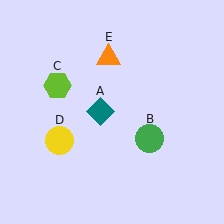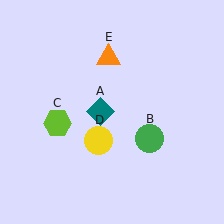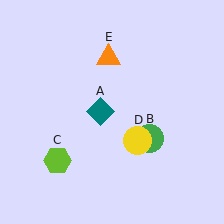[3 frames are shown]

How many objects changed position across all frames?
2 objects changed position: lime hexagon (object C), yellow circle (object D).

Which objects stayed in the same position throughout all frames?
Teal diamond (object A) and green circle (object B) and orange triangle (object E) remained stationary.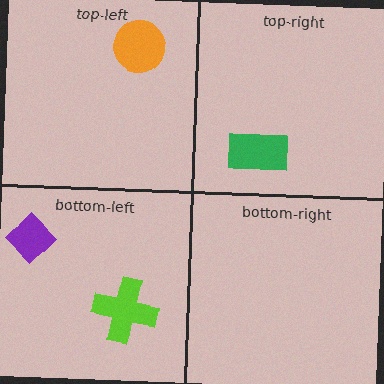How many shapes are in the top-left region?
1.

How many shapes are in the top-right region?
1.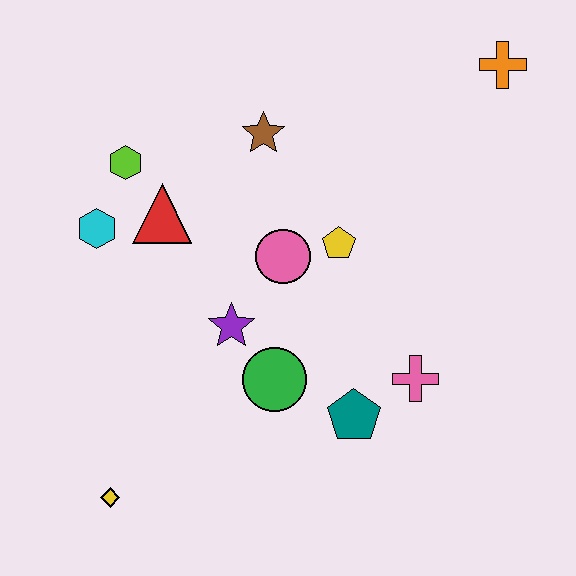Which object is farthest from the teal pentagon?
The orange cross is farthest from the teal pentagon.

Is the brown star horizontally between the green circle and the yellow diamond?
Yes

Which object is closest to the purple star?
The green circle is closest to the purple star.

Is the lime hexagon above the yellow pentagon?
Yes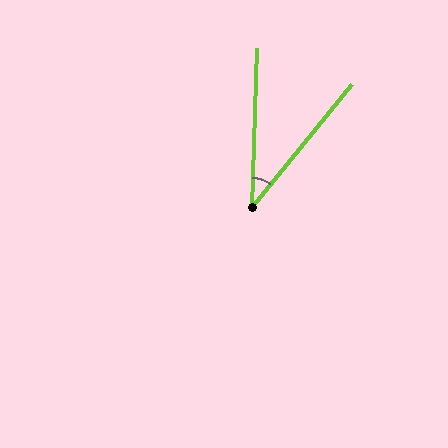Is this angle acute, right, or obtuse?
It is acute.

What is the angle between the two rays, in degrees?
Approximately 37 degrees.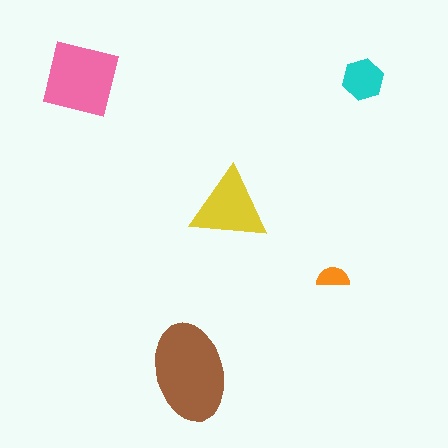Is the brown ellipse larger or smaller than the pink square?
Larger.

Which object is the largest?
The brown ellipse.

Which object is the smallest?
The orange semicircle.